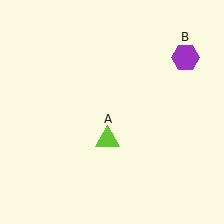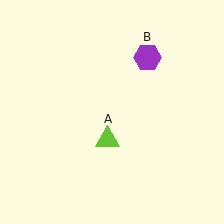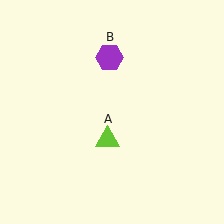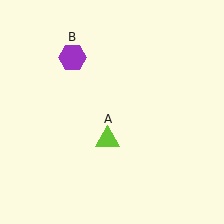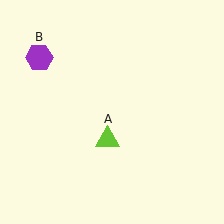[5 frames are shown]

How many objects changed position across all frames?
1 object changed position: purple hexagon (object B).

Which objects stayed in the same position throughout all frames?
Lime triangle (object A) remained stationary.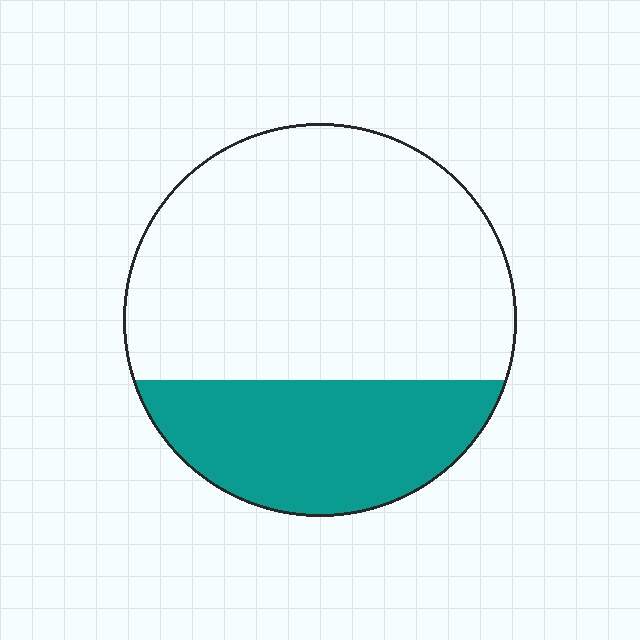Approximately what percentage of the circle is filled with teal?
Approximately 30%.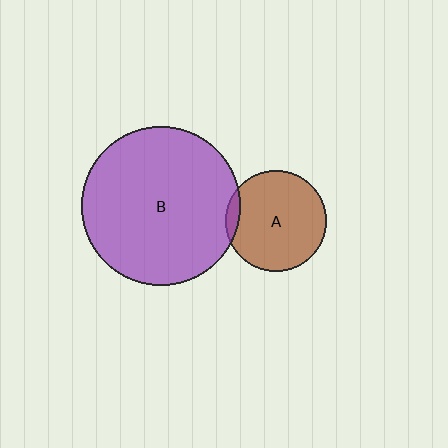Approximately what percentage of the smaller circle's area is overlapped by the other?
Approximately 5%.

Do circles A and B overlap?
Yes.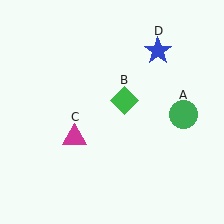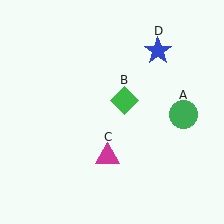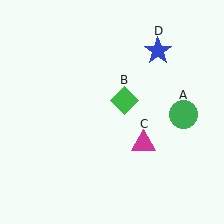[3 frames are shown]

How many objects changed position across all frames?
1 object changed position: magenta triangle (object C).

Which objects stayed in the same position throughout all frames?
Green circle (object A) and green diamond (object B) and blue star (object D) remained stationary.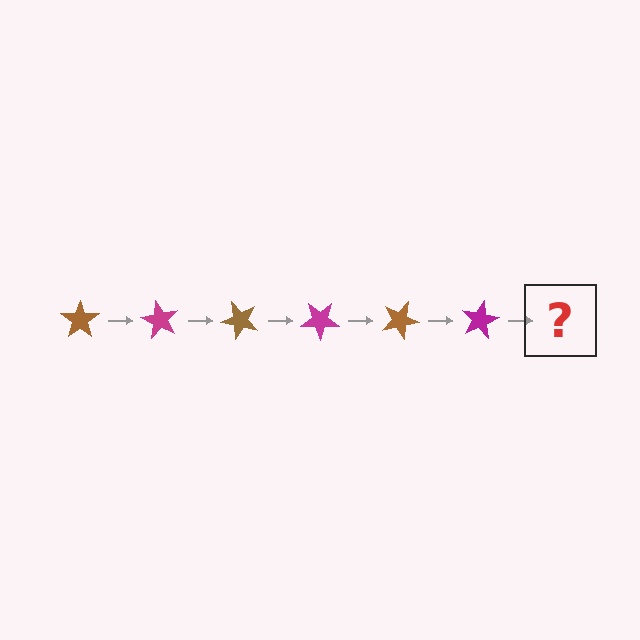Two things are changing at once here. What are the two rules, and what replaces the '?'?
The two rules are that it rotates 60 degrees each step and the color cycles through brown and magenta. The '?' should be a brown star, rotated 360 degrees from the start.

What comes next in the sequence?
The next element should be a brown star, rotated 360 degrees from the start.